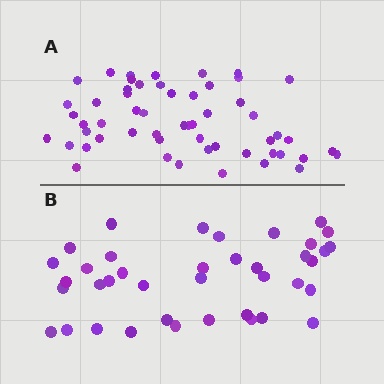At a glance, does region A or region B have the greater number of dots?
Region A (the top region) has more dots.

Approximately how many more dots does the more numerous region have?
Region A has approximately 15 more dots than region B.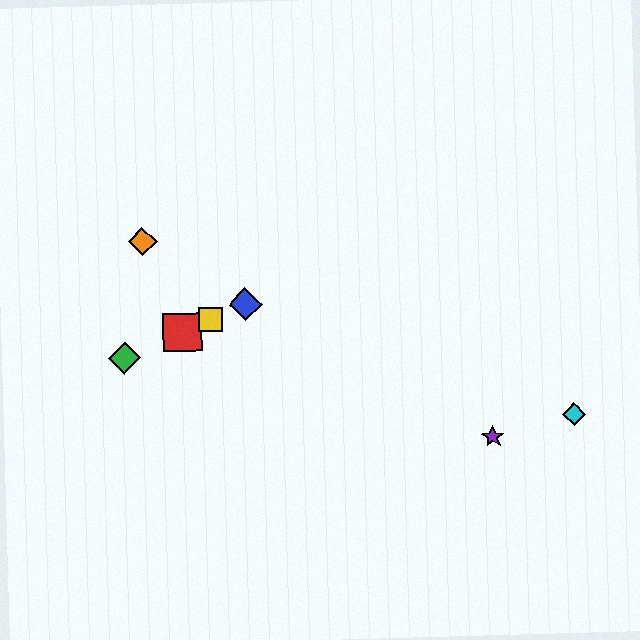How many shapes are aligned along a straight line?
4 shapes (the red square, the blue diamond, the green diamond, the yellow square) are aligned along a straight line.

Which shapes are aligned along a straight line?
The red square, the blue diamond, the green diamond, the yellow square are aligned along a straight line.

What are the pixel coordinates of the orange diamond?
The orange diamond is at (143, 241).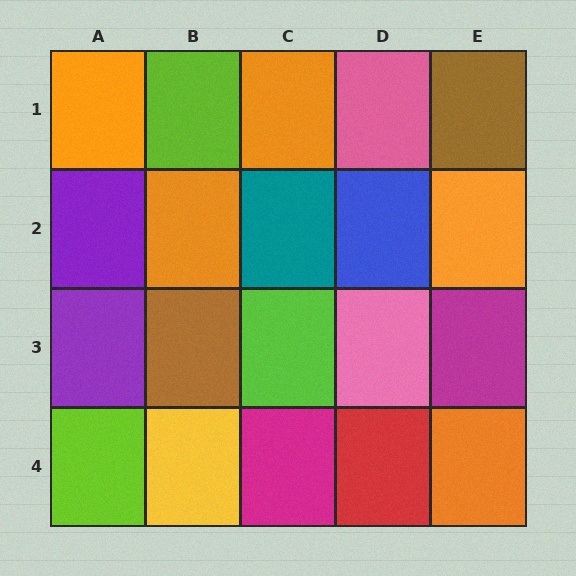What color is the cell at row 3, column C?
Lime.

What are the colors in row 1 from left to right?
Orange, lime, orange, pink, brown.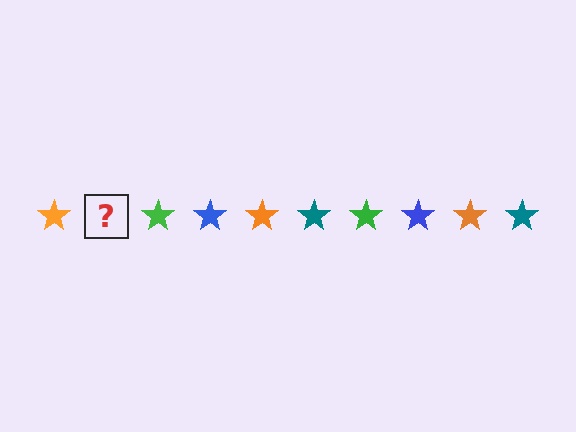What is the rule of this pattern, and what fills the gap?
The rule is that the pattern cycles through orange, teal, green, blue stars. The gap should be filled with a teal star.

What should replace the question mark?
The question mark should be replaced with a teal star.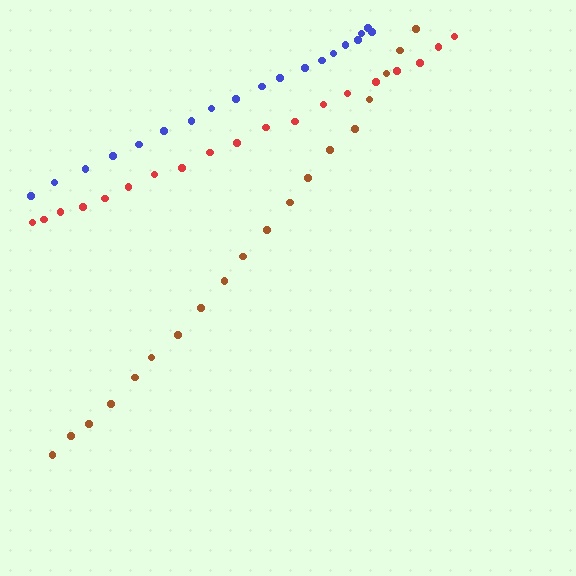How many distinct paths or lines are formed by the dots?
There are 3 distinct paths.